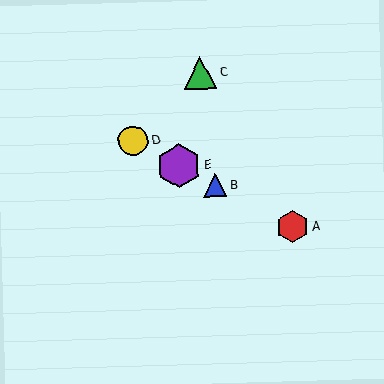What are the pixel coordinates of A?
Object A is at (293, 227).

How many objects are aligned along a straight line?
4 objects (A, B, D, E) are aligned along a straight line.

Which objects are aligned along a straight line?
Objects A, B, D, E are aligned along a straight line.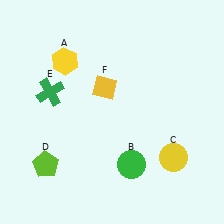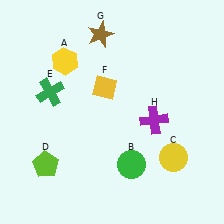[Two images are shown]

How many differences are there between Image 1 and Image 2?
There are 2 differences between the two images.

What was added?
A brown star (G), a purple cross (H) were added in Image 2.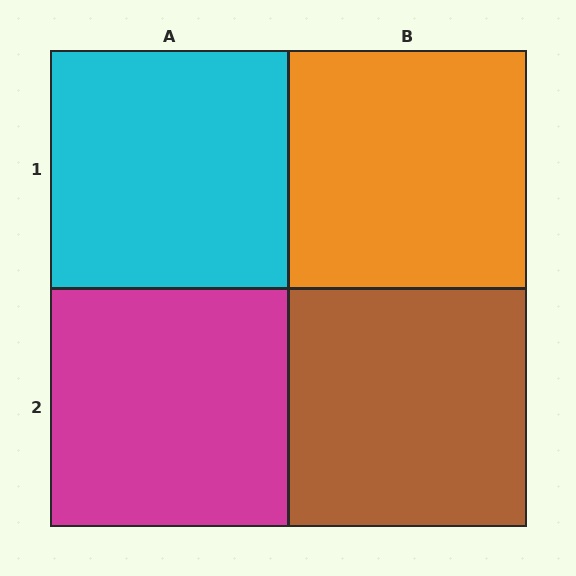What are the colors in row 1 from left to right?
Cyan, orange.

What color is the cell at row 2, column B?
Brown.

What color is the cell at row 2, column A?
Magenta.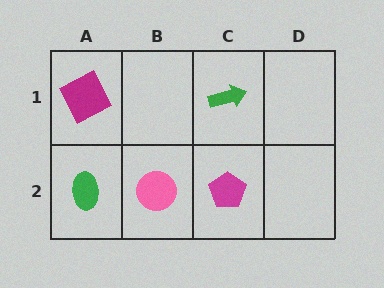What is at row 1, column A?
A magenta square.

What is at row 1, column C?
A green arrow.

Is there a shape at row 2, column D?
No, that cell is empty.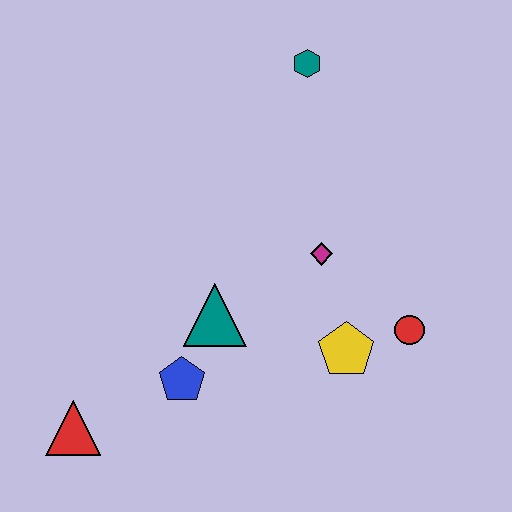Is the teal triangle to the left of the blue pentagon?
No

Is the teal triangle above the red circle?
Yes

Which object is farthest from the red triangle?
The teal hexagon is farthest from the red triangle.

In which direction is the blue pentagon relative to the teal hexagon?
The blue pentagon is below the teal hexagon.